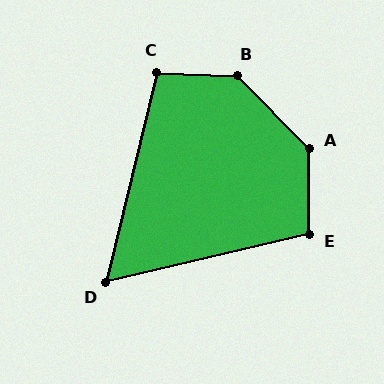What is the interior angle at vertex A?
Approximately 136 degrees (obtuse).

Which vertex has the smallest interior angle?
D, at approximately 63 degrees.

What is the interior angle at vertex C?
Approximately 101 degrees (obtuse).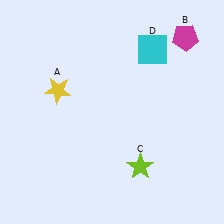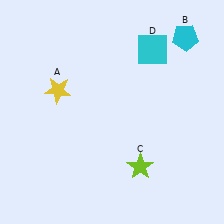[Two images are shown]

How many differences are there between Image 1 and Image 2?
There is 1 difference between the two images.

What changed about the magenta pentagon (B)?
In Image 1, B is magenta. In Image 2, it changed to cyan.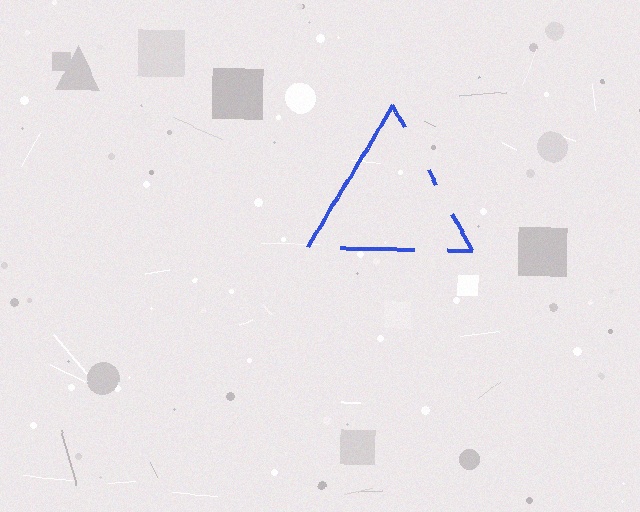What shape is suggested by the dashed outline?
The dashed outline suggests a triangle.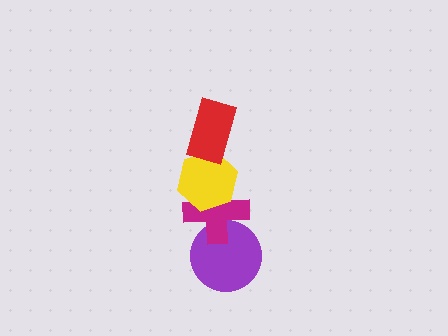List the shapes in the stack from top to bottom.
From top to bottom: the red rectangle, the yellow hexagon, the magenta cross, the purple circle.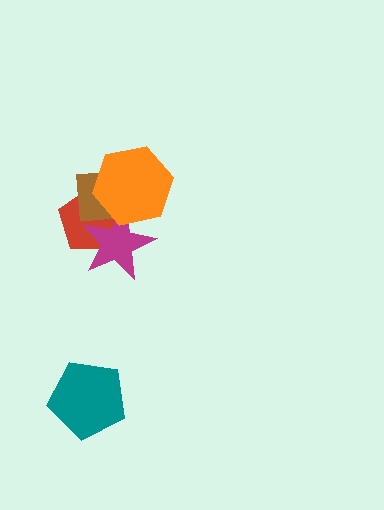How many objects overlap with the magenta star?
3 objects overlap with the magenta star.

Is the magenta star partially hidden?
Yes, it is partially covered by another shape.